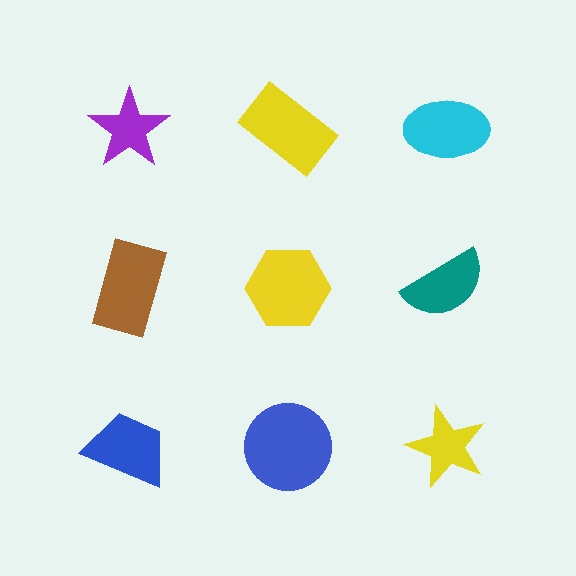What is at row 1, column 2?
A yellow rectangle.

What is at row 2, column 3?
A teal semicircle.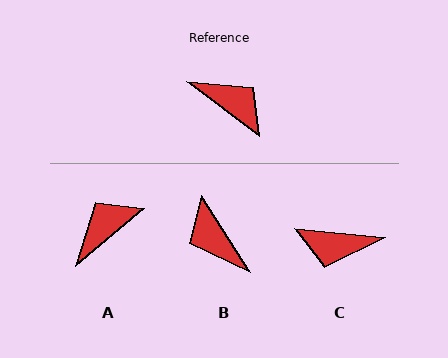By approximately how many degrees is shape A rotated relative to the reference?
Approximately 77 degrees counter-clockwise.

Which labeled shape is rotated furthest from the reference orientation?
B, about 159 degrees away.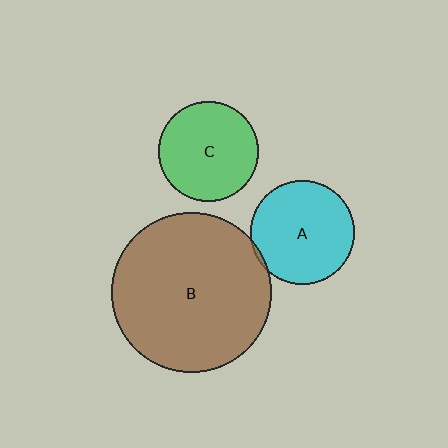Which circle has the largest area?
Circle B (brown).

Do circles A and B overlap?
Yes.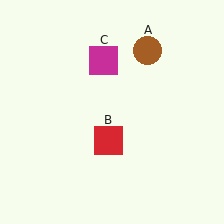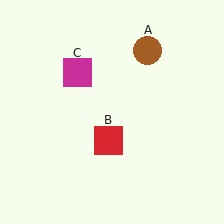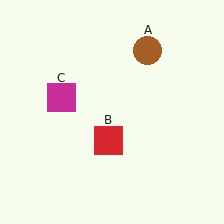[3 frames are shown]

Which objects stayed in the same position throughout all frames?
Brown circle (object A) and red square (object B) remained stationary.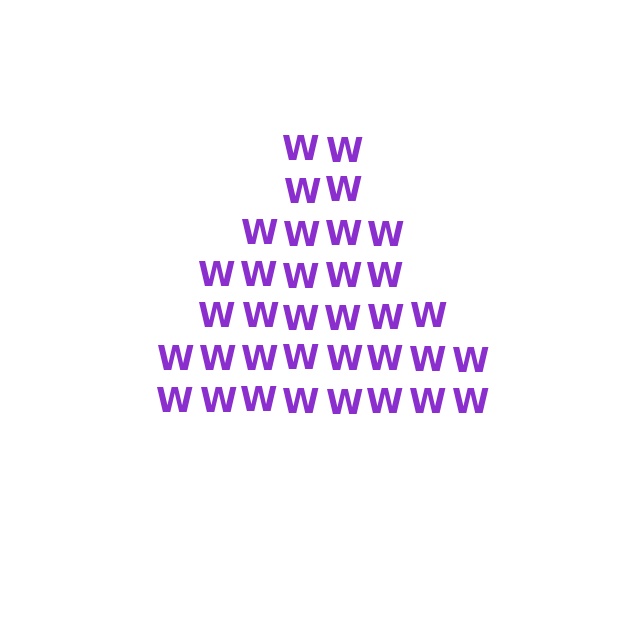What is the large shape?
The large shape is a triangle.